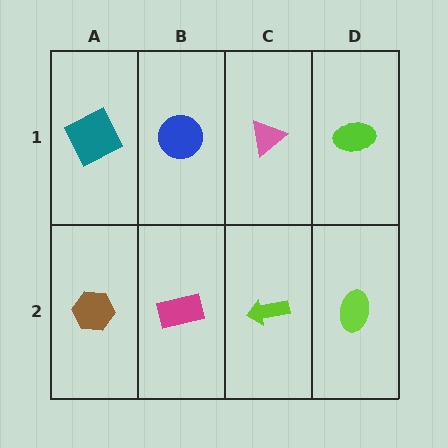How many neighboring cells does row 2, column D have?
2.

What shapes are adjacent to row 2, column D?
A lime ellipse (row 1, column D), a lime arrow (row 2, column C).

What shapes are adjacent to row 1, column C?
A lime arrow (row 2, column C), a blue circle (row 1, column B), a lime ellipse (row 1, column D).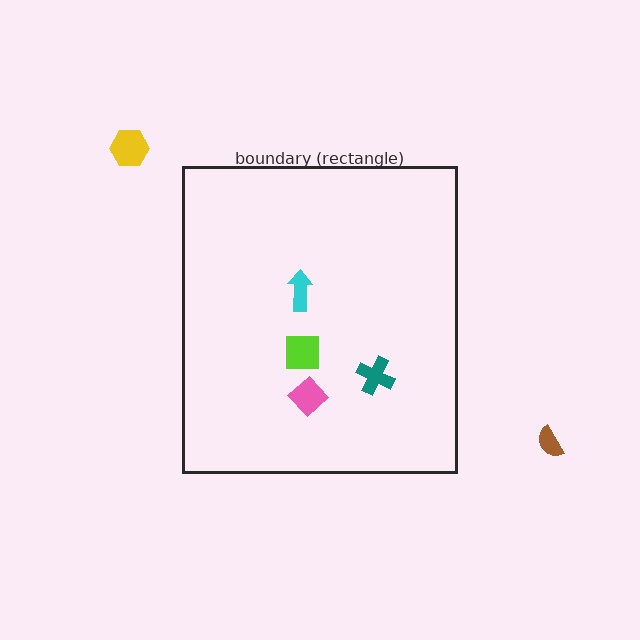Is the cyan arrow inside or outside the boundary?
Inside.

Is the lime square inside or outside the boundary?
Inside.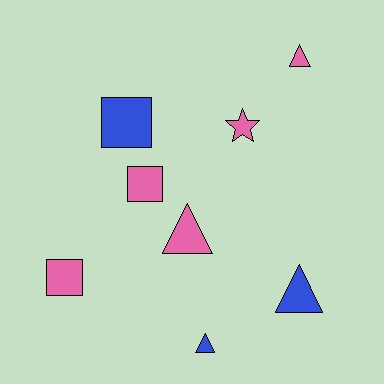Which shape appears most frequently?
Triangle, with 4 objects.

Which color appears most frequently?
Pink, with 5 objects.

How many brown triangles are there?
There are no brown triangles.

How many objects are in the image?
There are 8 objects.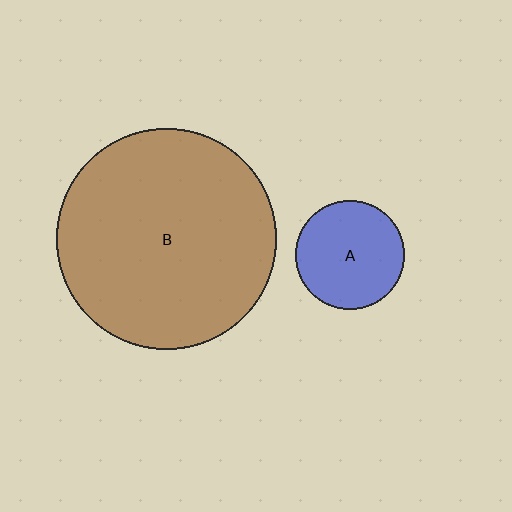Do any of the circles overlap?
No, none of the circles overlap.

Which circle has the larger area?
Circle B (brown).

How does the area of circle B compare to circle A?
Approximately 4.1 times.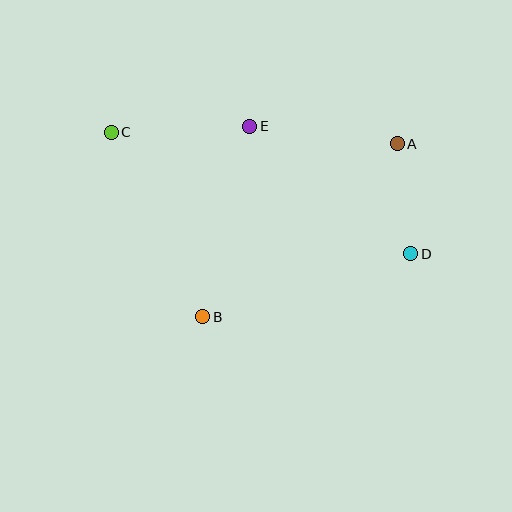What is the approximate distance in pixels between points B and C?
The distance between B and C is approximately 206 pixels.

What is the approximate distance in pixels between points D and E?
The distance between D and E is approximately 205 pixels.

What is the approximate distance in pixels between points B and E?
The distance between B and E is approximately 196 pixels.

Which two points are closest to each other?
Points A and D are closest to each other.